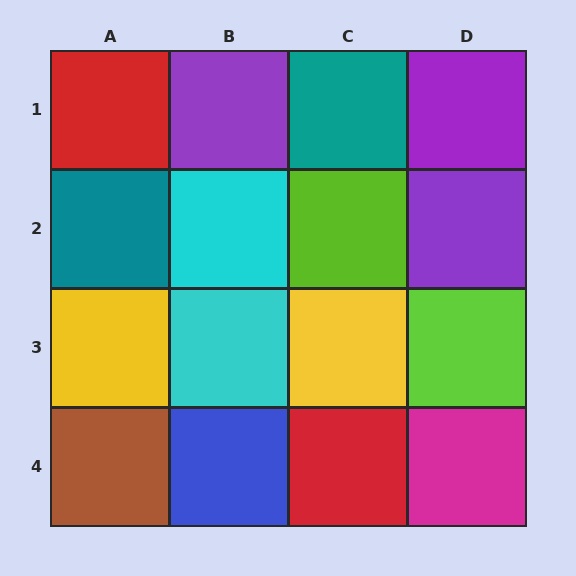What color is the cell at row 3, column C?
Yellow.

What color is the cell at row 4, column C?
Red.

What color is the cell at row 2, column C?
Lime.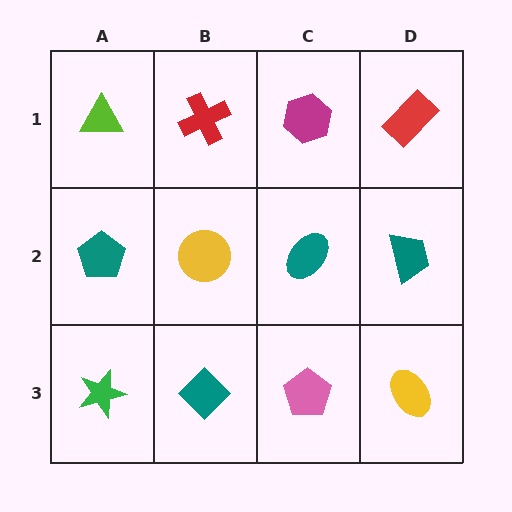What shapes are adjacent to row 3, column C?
A teal ellipse (row 2, column C), a teal diamond (row 3, column B), a yellow ellipse (row 3, column D).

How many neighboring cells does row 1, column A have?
2.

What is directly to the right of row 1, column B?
A magenta hexagon.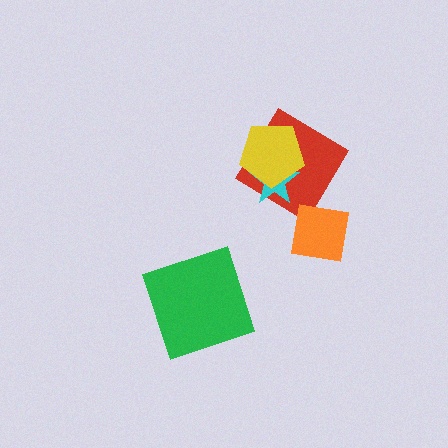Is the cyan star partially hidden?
Yes, it is partially covered by another shape.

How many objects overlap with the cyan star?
2 objects overlap with the cyan star.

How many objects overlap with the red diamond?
2 objects overlap with the red diamond.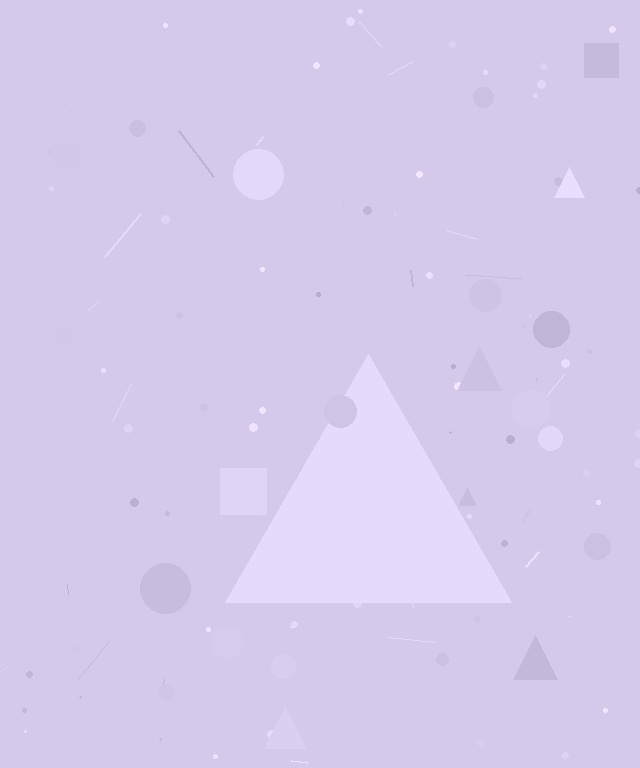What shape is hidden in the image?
A triangle is hidden in the image.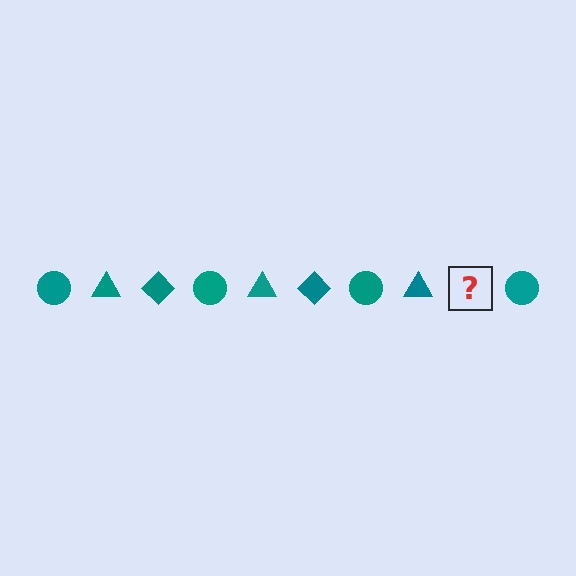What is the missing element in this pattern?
The missing element is a teal diamond.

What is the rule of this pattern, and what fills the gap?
The rule is that the pattern cycles through circle, triangle, diamond shapes in teal. The gap should be filled with a teal diamond.